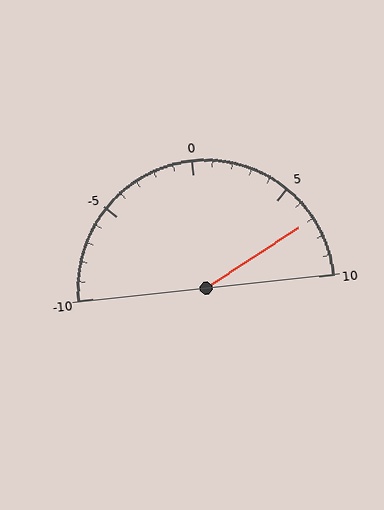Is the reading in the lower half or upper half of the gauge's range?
The reading is in the upper half of the range (-10 to 10).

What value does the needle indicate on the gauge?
The needle indicates approximately 7.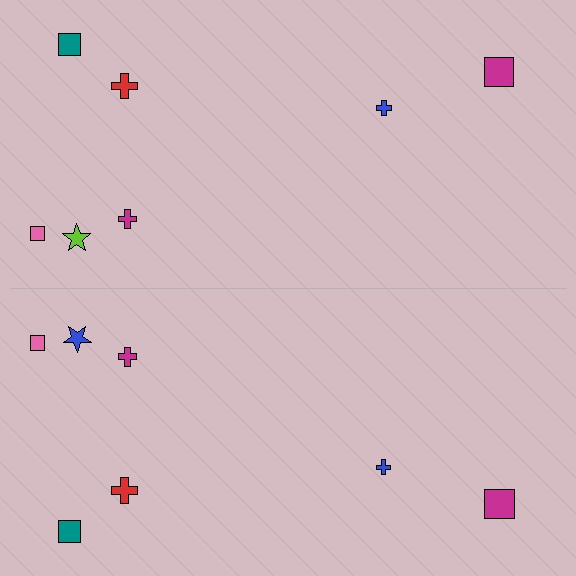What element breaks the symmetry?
The blue star on the bottom side breaks the symmetry — its mirror counterpart is lime.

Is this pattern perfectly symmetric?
No, the pattern is not perfectly symmetric. The blue star on the bottom side breaks the symmetry — its mirror counterpart is lime.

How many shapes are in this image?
There are 14 shapes in this image.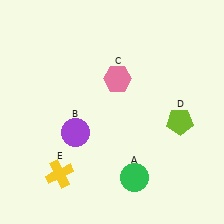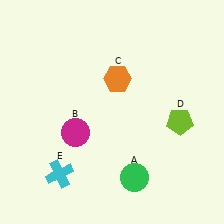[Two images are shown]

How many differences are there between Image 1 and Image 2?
There are 3 differences between the two images.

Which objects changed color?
B changed from purple to magenta. C changed from pink to orange. E changed from yellow to cyan.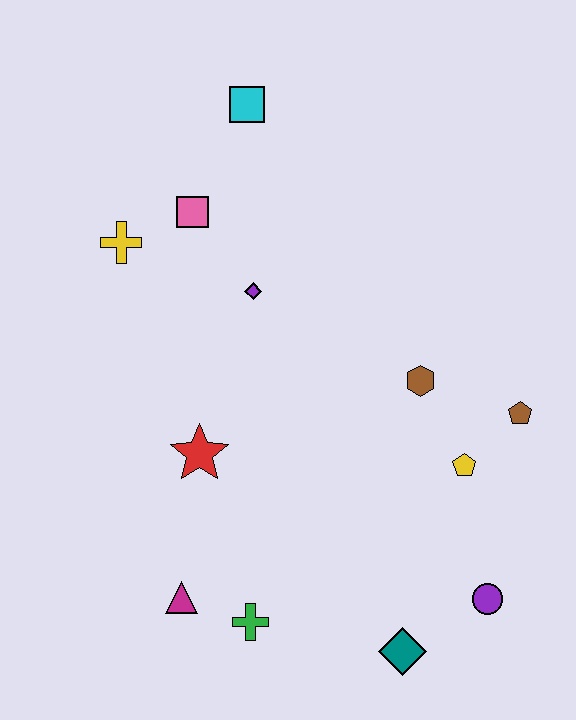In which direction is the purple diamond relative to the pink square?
The purple diamond is below the pink square.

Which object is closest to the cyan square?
The pink square is closest to the cyan square.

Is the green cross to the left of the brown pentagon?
Yes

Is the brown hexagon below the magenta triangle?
No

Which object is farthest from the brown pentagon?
The yellow cross is farthest from the brown pentagon.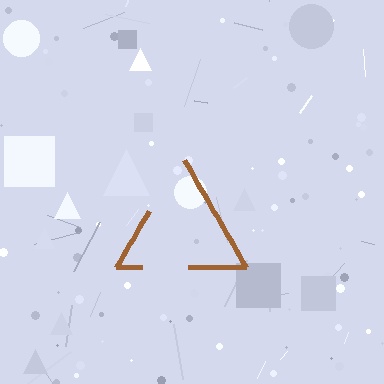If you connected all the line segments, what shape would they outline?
They would outline a triangle.